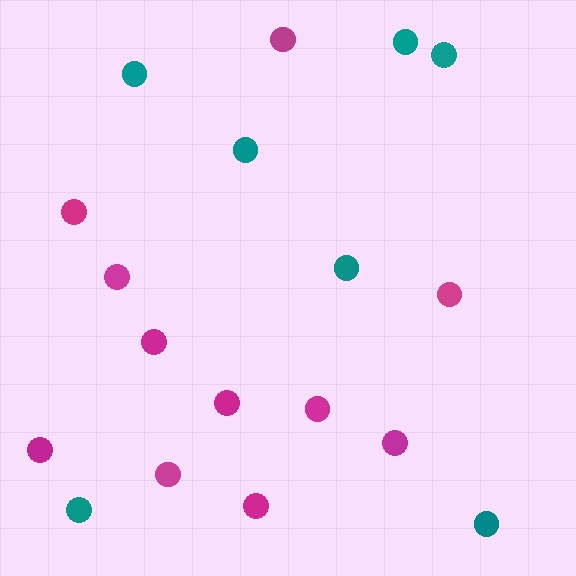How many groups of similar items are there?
There are 2 groups: one group of teal circles (7) and one group of magenta circles (11).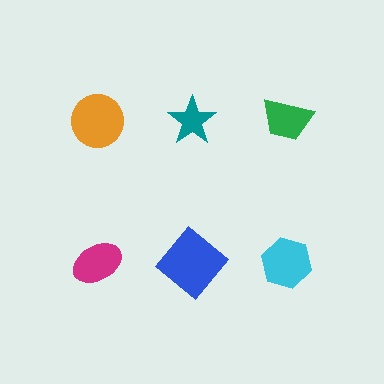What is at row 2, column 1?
A magenta ellipse.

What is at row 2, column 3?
A cyan hexagon.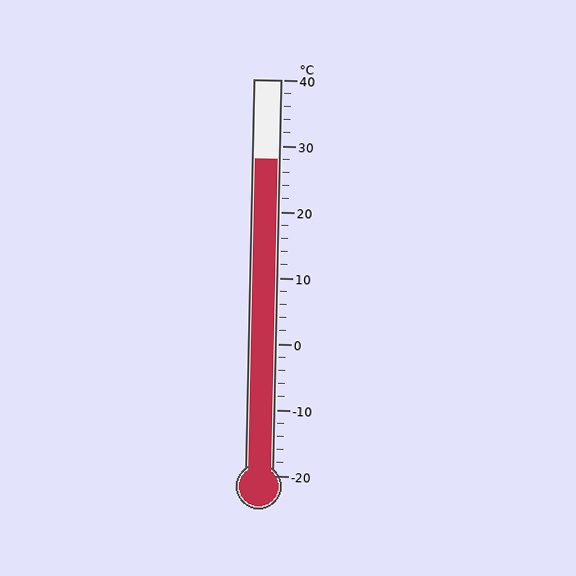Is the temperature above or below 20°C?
The temperature is above 20°C.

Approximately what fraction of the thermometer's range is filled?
The thermometer is filled to approximately 80% of its range.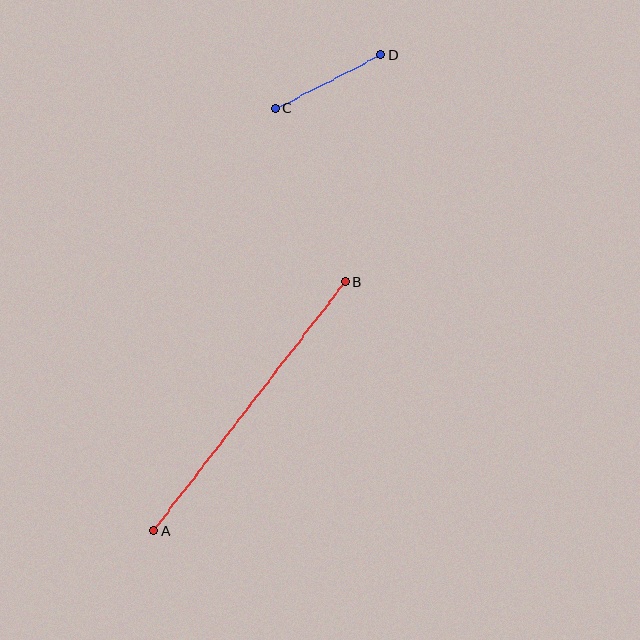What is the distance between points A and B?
The distance is approximately 313 pixels.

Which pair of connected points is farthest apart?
Points A and B are farthest apart.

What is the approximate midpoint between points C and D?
The midpoint is at approximately (328, 82) pixels.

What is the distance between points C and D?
The distance is approximately 119 pixels.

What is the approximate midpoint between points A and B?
The midpoint is at approximately (249, 406) pixels.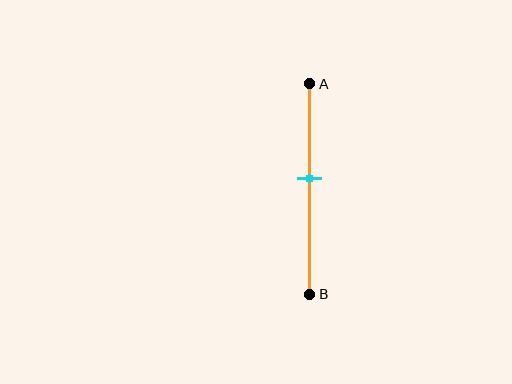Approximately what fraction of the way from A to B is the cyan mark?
The cyan mark is approximately 45% of the way from A to B.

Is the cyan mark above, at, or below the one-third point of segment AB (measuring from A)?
The cyan mark is below the one-third point of segment AB.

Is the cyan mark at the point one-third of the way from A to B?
No, the mark is at about 45% from A, not at the 33% one-third point.